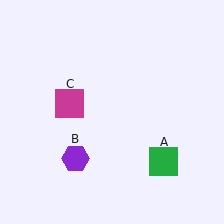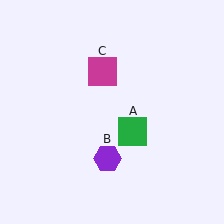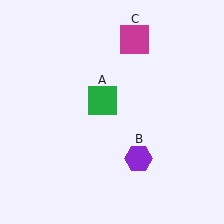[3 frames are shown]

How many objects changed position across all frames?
3 objects changed position: green square (object A), purple hexagon (object B), magenta square (object C).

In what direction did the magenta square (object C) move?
The magenta square (object C) moved up and to the right.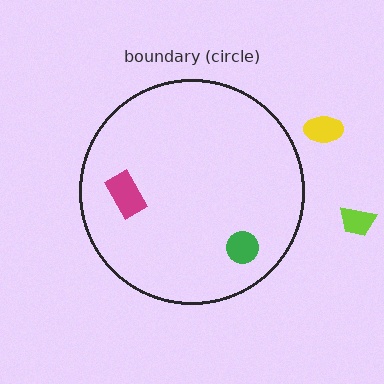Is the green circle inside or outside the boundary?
Inside.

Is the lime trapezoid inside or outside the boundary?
Outside.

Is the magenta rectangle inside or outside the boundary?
Inside.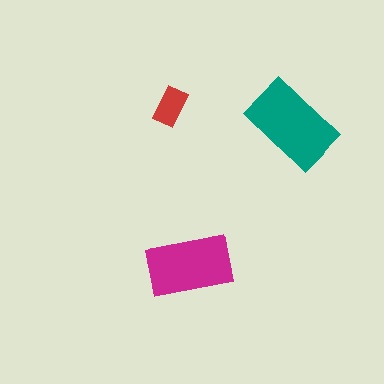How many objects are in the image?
There are 3 objects in the image.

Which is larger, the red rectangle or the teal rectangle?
The teal one.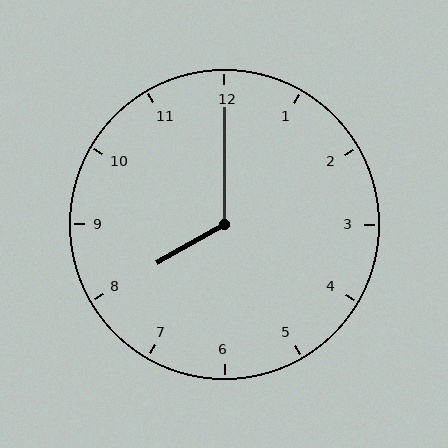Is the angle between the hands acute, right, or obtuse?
It is obtuse.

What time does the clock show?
8:00.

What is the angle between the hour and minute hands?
Approximately 120 degrees.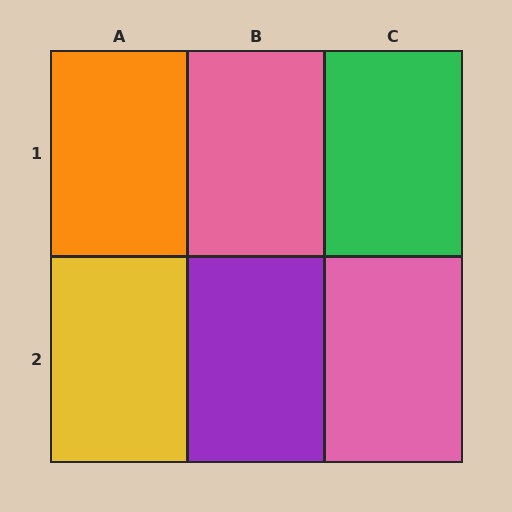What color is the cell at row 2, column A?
Yellow.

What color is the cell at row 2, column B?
Purple.